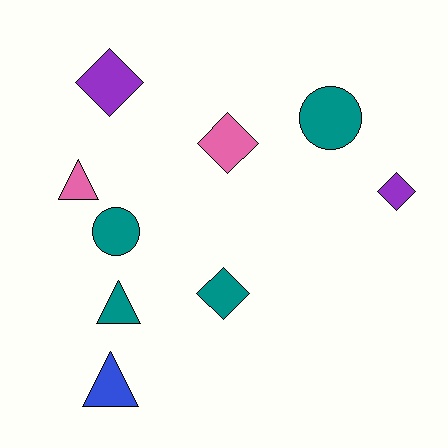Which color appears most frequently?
Teal, with 4 objects.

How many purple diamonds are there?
There are 2 purple diamonds.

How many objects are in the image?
There are 9 objects.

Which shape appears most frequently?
Diamond, with 4 objects.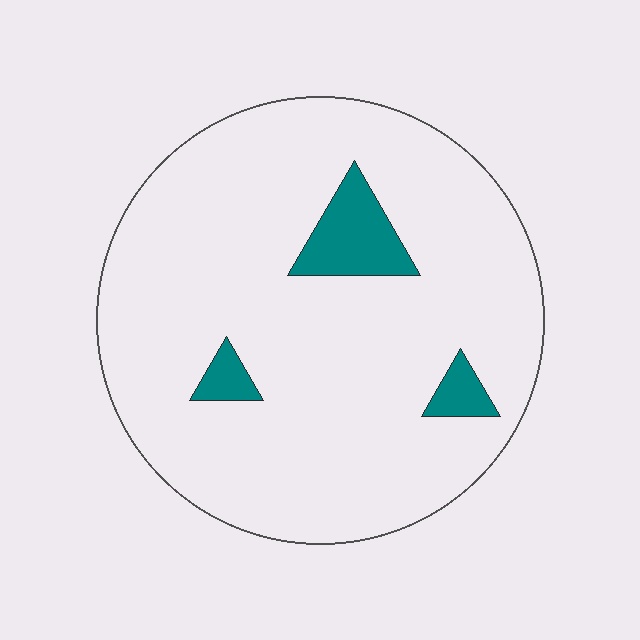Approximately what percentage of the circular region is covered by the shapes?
Approximately 10%.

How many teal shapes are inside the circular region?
3.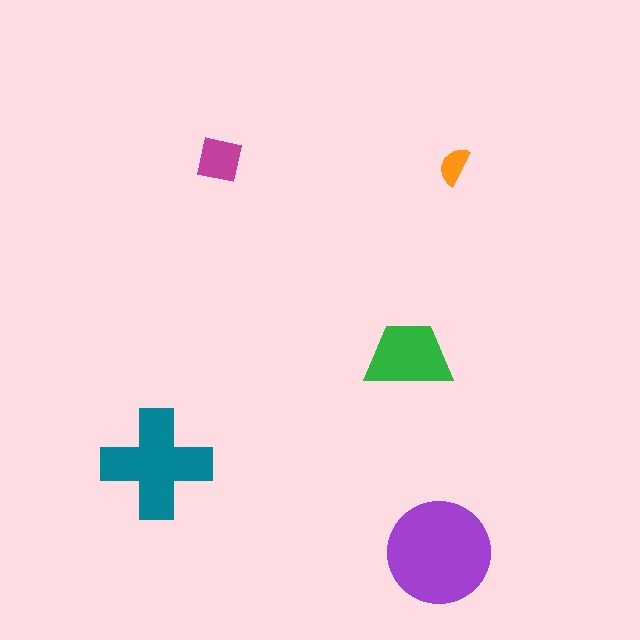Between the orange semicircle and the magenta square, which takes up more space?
The magenta square.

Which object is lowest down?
The purple circle is bottommost.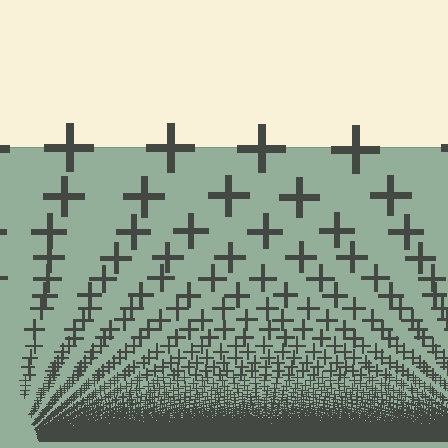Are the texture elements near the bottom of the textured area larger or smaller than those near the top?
Smaller. The gradient is inverted — elements near the bottom are smaller and denser.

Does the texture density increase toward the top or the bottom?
Density increases toward the bottom.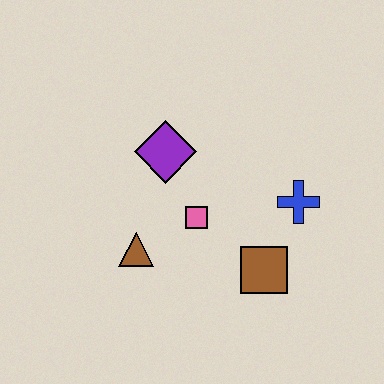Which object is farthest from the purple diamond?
The brown square is farthest from the purple diamond.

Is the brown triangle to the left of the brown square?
Yes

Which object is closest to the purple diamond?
The pink square is closest to the purple diamond.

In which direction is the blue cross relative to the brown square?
The blue cross is above the brown square.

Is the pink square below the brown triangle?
No